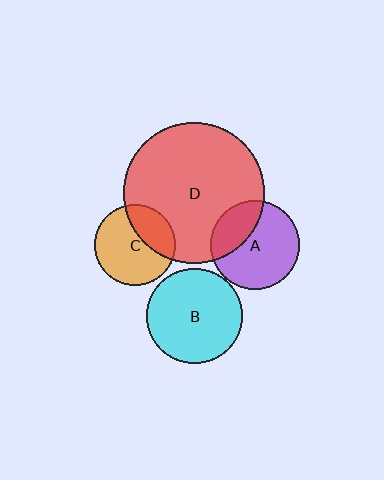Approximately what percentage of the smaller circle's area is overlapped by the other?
Approximately 30%.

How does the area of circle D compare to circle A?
Approximately 2.5 times.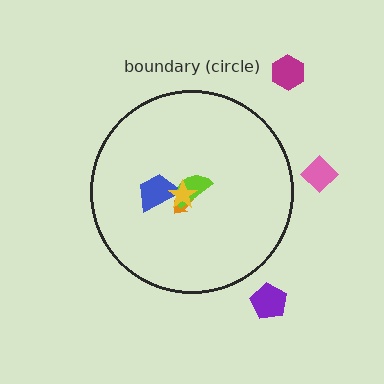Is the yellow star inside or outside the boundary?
Inside.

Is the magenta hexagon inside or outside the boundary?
Outside.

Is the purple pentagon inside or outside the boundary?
Outside.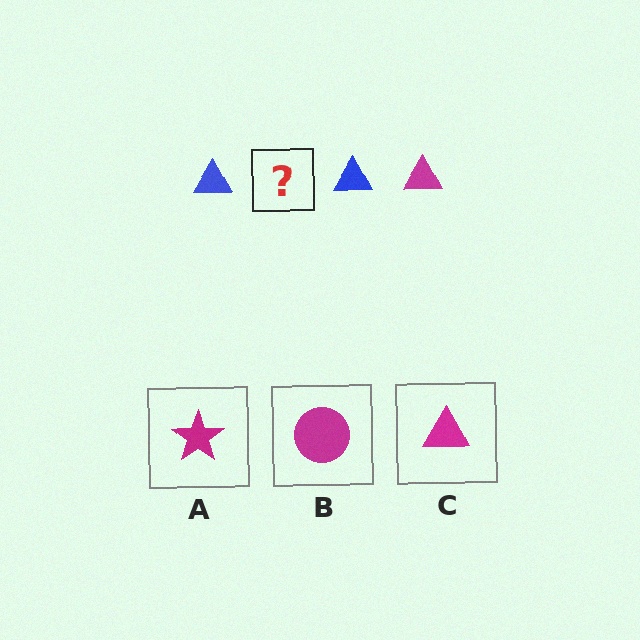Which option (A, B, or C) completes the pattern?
C.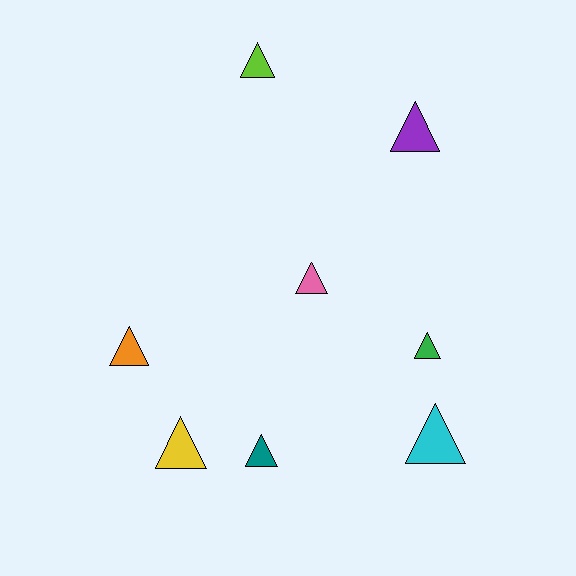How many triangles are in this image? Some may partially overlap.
There are 8 triangles.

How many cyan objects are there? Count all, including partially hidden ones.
There is 1 cyan object.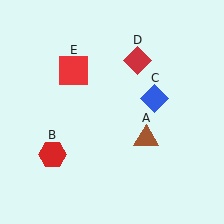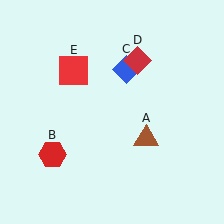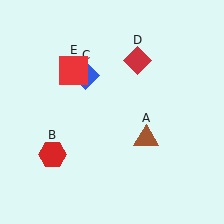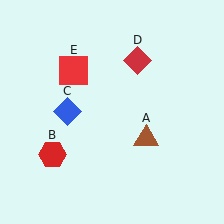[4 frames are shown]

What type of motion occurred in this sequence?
The blue diamond (object C) rotated counterclockwise around the center of the scene.